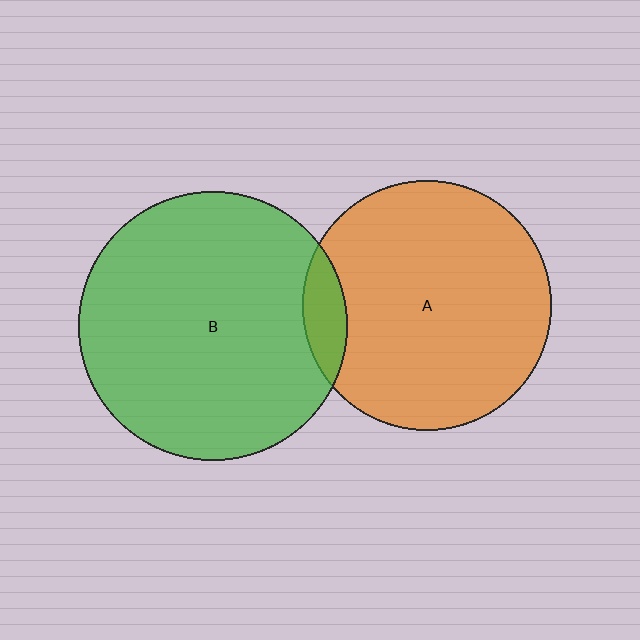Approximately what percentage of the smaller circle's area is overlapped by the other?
Approximately 10%.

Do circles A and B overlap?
Yes.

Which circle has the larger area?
Circle B (green).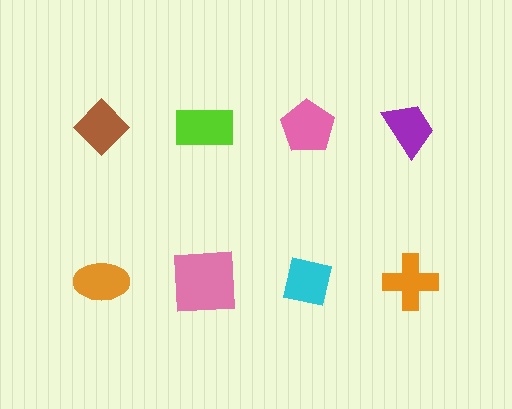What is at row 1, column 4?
A purple trapezoid.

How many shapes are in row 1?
4 shapes.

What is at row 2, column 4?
An orange cross.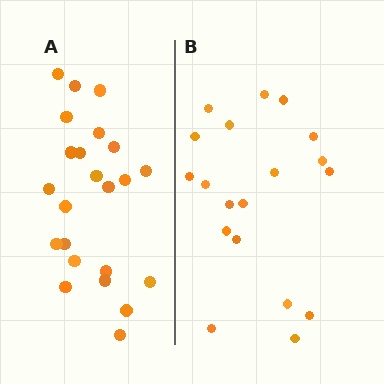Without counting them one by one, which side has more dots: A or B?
Region A (the left region) has more dots.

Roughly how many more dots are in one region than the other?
Region A has about 4 more dots than region B.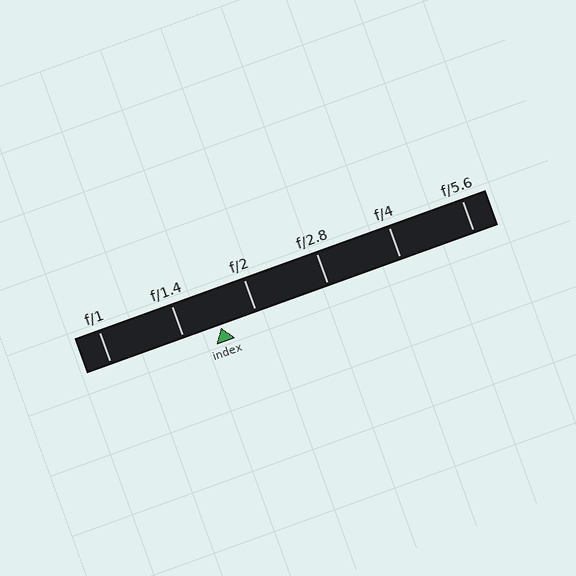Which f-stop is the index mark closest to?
The index mark is closest to f/2.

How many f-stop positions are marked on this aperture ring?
There are 6 f-stop positions marked.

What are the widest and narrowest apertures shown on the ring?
The widest aperture shown is f/1 and the narrowest is f/5.6.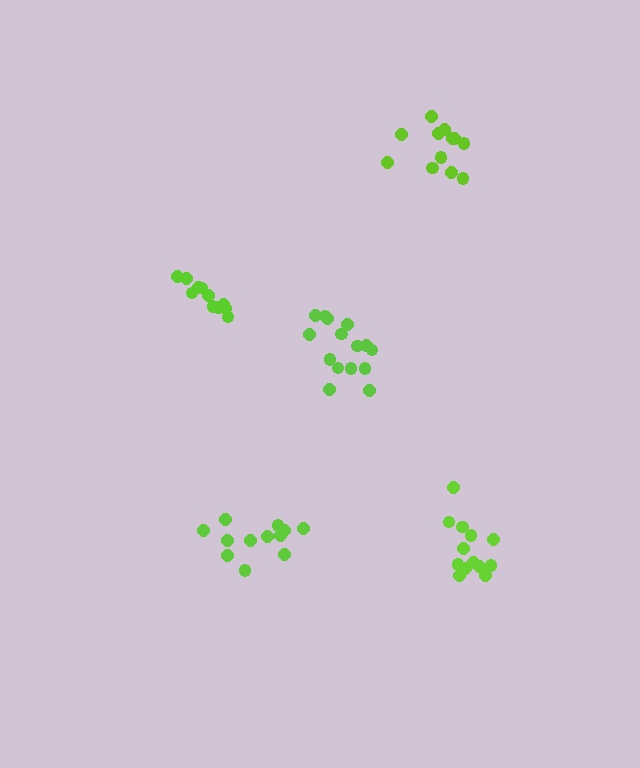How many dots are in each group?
Group 1: 12 dots, Group 2: 12 dots, Group 3: 13 dots, Group 4: 11 dots, Group 5: 15 dots (63 total).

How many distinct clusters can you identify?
There are 5 distinct clusters.